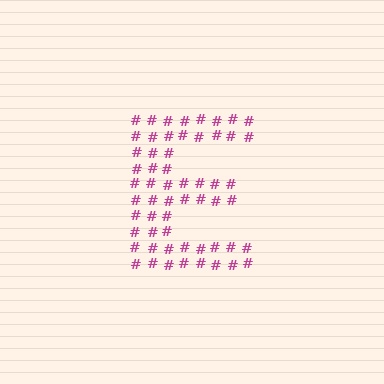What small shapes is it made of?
It is made of small hash symbols.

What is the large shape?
The large shape is the letter E.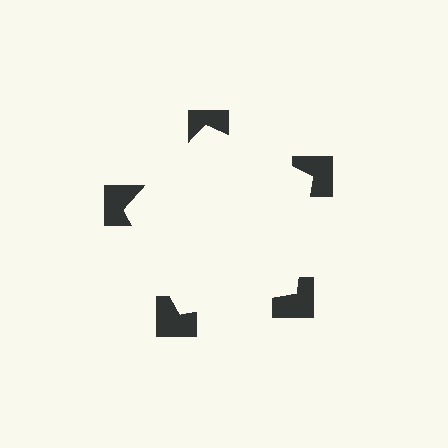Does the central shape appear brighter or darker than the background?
It typically appears slightly brighter than the background, even though no actual brightness change is drawn.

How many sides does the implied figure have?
5 sides.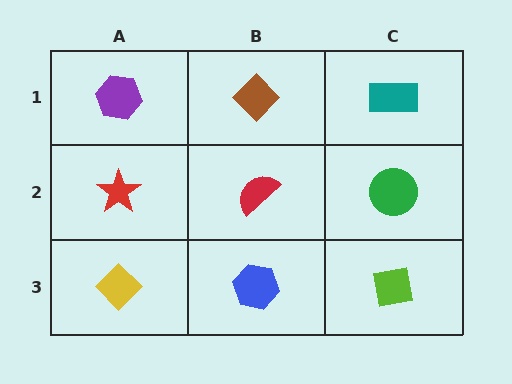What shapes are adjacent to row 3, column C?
A green circle (row 2, column C), a blue hexagon (row 3, column B).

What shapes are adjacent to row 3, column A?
A red star (row 2, column A), a blue hexagon (row 3, column B).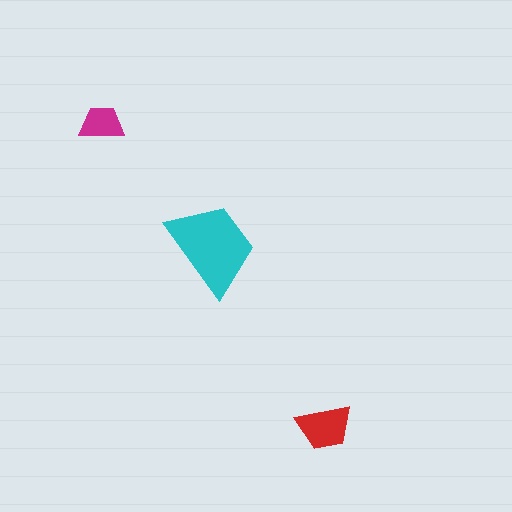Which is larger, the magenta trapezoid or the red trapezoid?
The red one.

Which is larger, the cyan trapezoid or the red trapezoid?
The cyan one.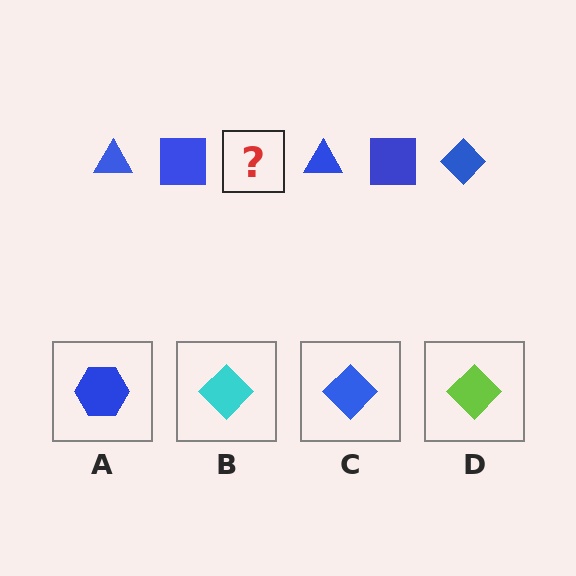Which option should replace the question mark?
Option C.